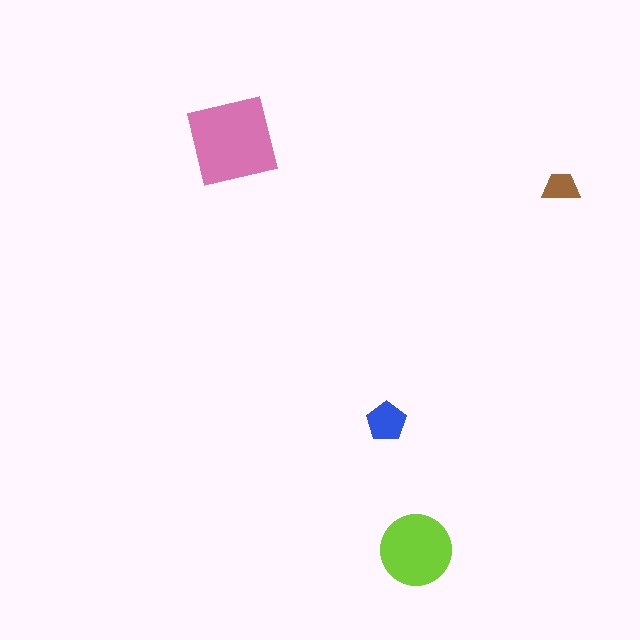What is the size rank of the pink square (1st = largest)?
1st.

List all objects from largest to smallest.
The pink square, the lime circle, the blue pentagon, the brown trapezoid.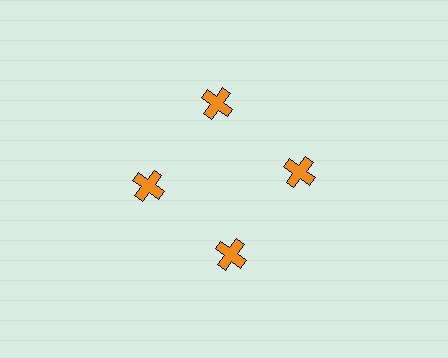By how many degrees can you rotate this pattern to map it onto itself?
The pattern maps onto itself every 90 degrees of rotation.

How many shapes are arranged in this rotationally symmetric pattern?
There are 4 shapes, arranged in 4 groups of 1.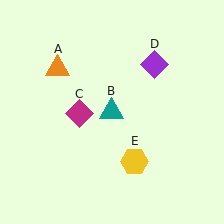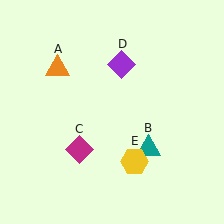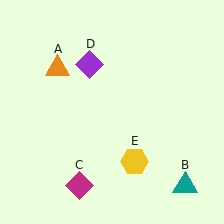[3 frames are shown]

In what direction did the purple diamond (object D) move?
The purple diamond (object D) moved left.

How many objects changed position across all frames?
3 objects changed position: teal triangle (object B), magenta diamond (object C), purple diamond (object D).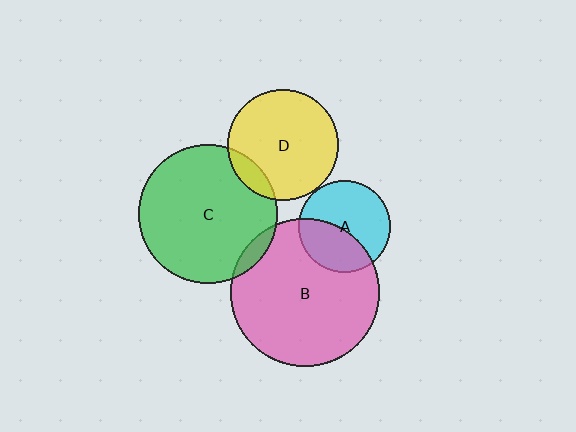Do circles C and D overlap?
Yes.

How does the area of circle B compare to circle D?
Approximately 1.8 times.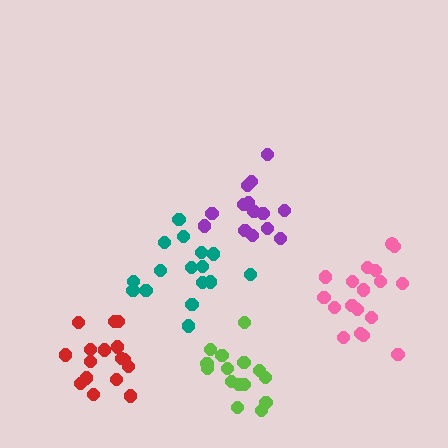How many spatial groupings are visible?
There are 5 spatial groupings.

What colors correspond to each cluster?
The clusters are colored: purple, teal, pink, lime, red.